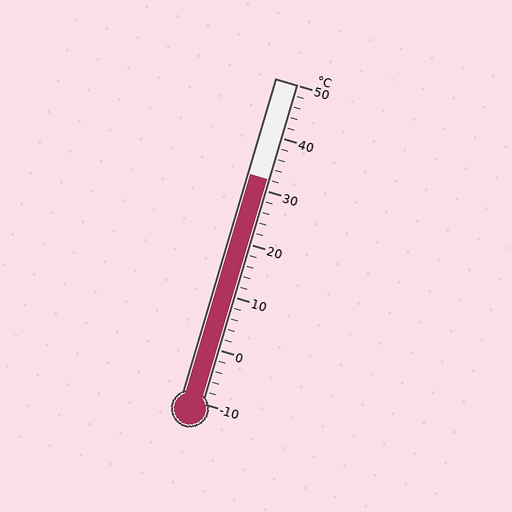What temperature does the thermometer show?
The thermometer shows approximately 32°C.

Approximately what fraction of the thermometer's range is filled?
The thermometer is filled to approximately 70% of its range.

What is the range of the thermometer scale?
The thermometer scale ranges from -10°C to 50°C.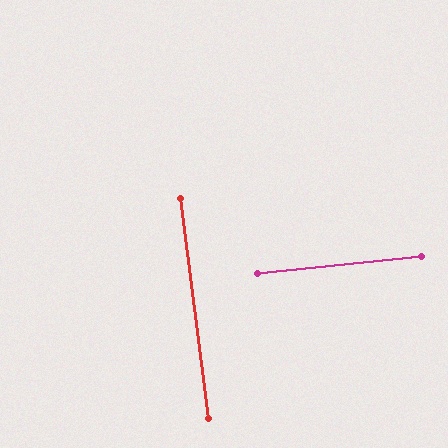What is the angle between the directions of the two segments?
Approximately 89 degrees.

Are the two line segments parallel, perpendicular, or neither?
Perpendicular — they meet at approximately 89°.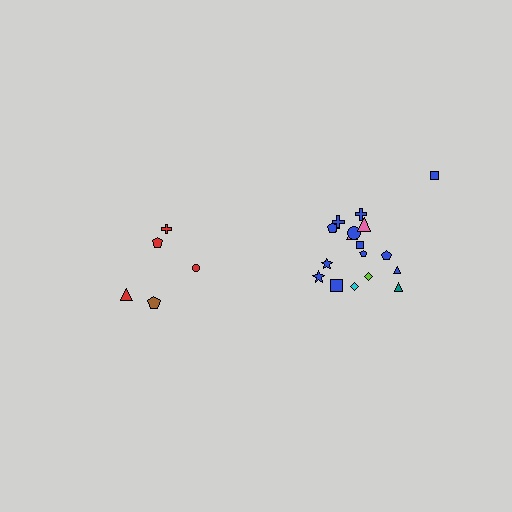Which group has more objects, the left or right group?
The right group.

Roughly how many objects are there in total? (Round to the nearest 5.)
Roughly 25 objects in total.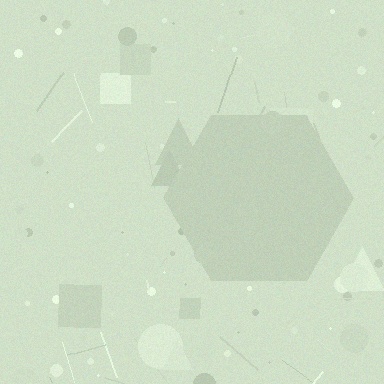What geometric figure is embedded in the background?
A hexagon is embedded in the background.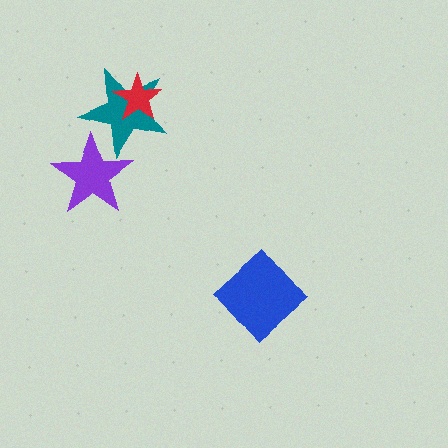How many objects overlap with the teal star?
2 objects overlap with the teal star.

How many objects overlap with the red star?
1 object overlaps with the red star.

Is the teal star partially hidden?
Yes, it is partially covered by another shape.